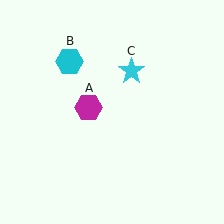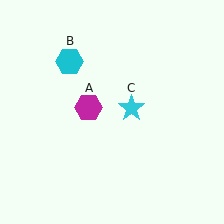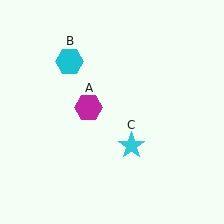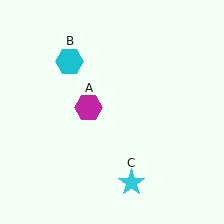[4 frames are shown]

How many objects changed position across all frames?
1 object changed position: cyan star (object C).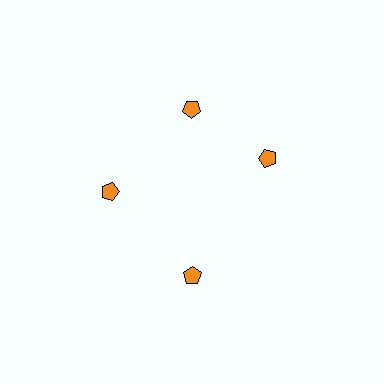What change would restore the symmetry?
The symmetry would be restored by rotating it back into even spacing with its neighbors so that all 4 pentagons sit at equal angles and equal distance from the center.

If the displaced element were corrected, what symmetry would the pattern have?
It would have 4-fold rotational symmetry — the pattern would map onto itself every 90 degrees.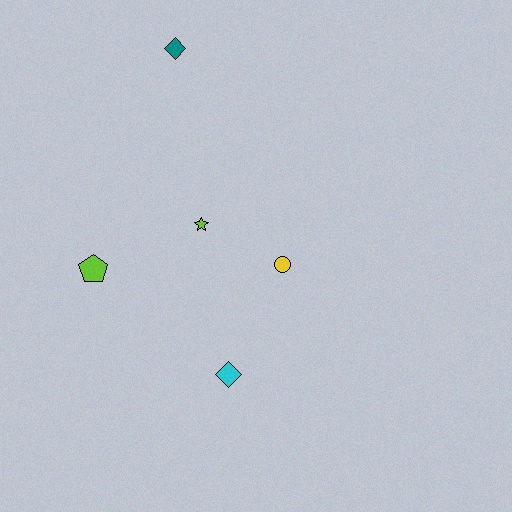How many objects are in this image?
There are 5 objects.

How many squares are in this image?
There are no squares.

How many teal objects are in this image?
There is 1 teal object.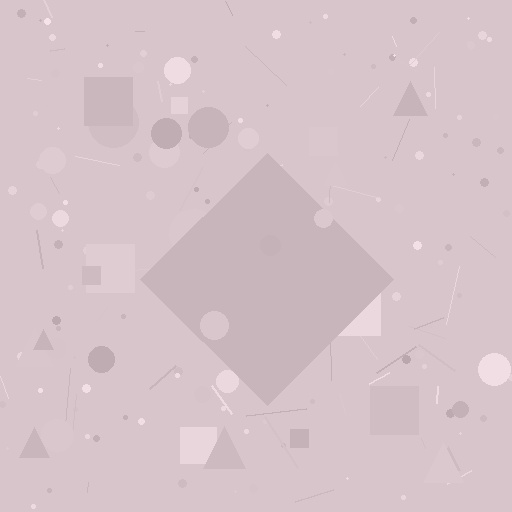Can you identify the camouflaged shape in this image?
The camouflaged shape is a diamond.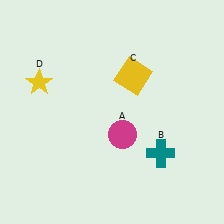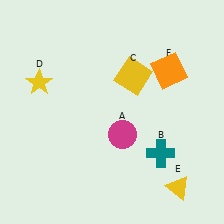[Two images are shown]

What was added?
A yellow triangle (E), an orange square (F) were added in Image 2.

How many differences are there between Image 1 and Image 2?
There are 2 differences between the two images.